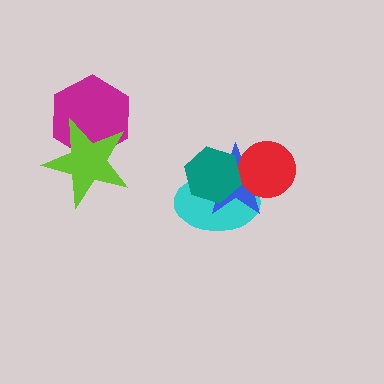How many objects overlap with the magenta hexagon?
1 object overlaps with the magenta hexagon.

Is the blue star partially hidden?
Yes, it is partially covered by another shape.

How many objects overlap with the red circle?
2 objects overlap with the red circle.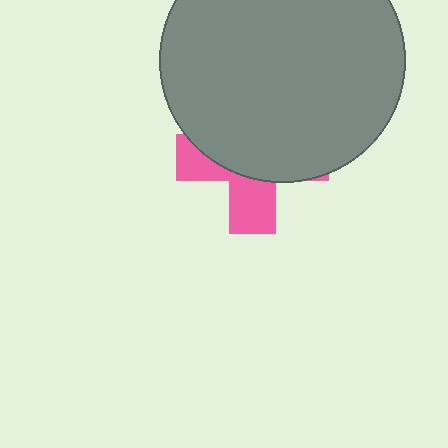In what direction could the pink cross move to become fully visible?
The pink cross could move down. That would shift it out from behind the gray circle entirely.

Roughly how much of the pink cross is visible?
A small part of it is visible (roughly 35%).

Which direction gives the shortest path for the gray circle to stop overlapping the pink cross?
Moving up gives the shortest separation.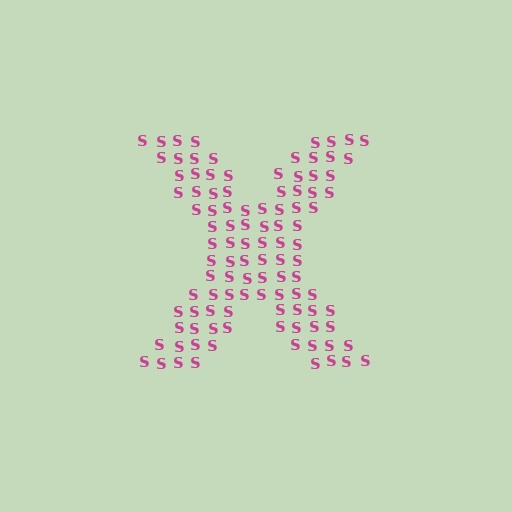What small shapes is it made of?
It is made of small letter S's.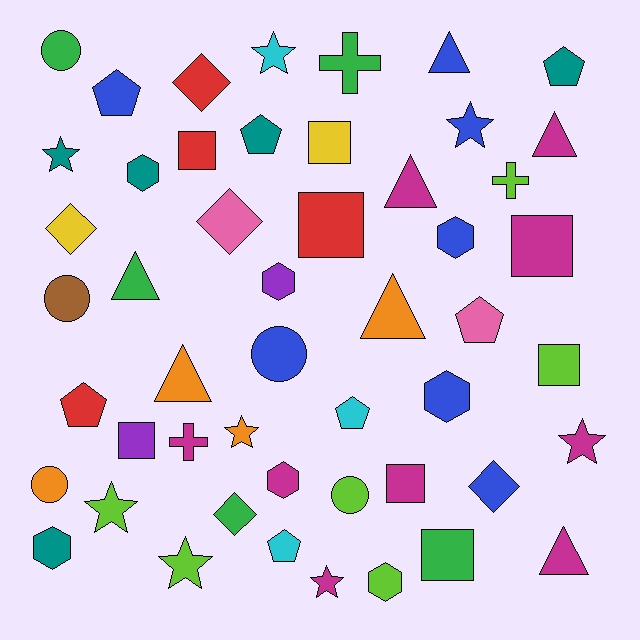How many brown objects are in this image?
There is 1 brown object.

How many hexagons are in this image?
There are 7 hexagons.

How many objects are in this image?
There are 50 objects.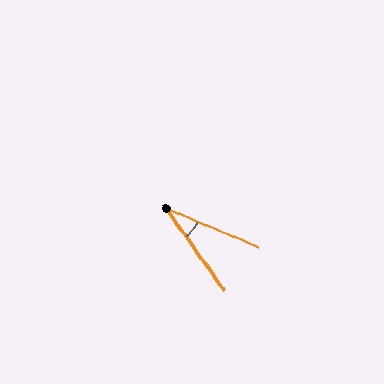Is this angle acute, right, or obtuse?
It is acute.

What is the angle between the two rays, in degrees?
Approximately 32 degrees.